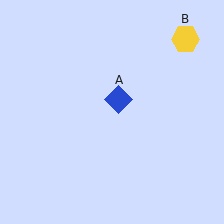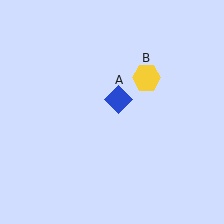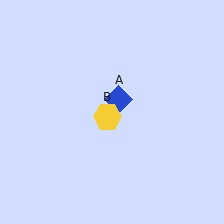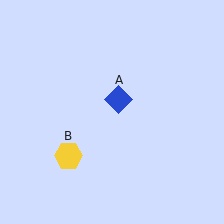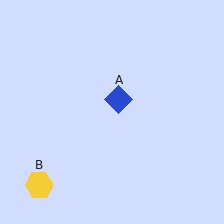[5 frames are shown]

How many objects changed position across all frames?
1 object changed position: yellow hexagon (object B).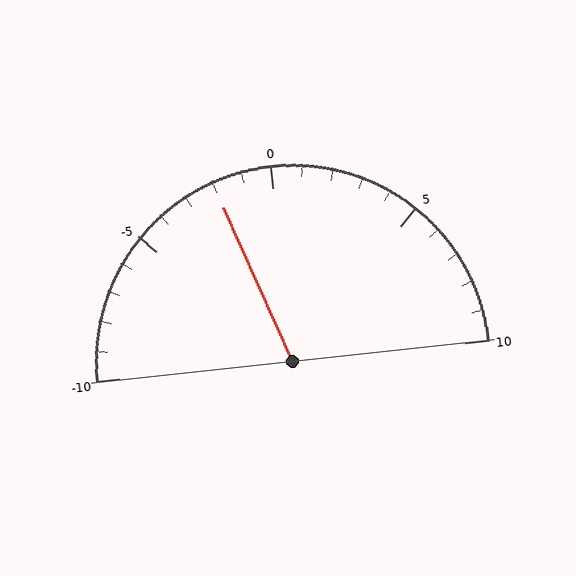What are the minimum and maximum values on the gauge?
The gauge ranges from -10 to 10.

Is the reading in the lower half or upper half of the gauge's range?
The reading is in the lower half of the range (-10 to 10).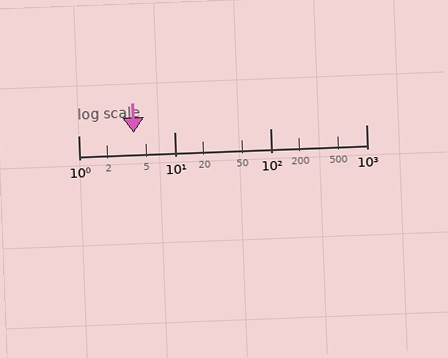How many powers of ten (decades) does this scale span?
The scale spans 3 decades, from 1 to 1000.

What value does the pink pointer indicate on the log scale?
The pointer indicates approximately 3.8.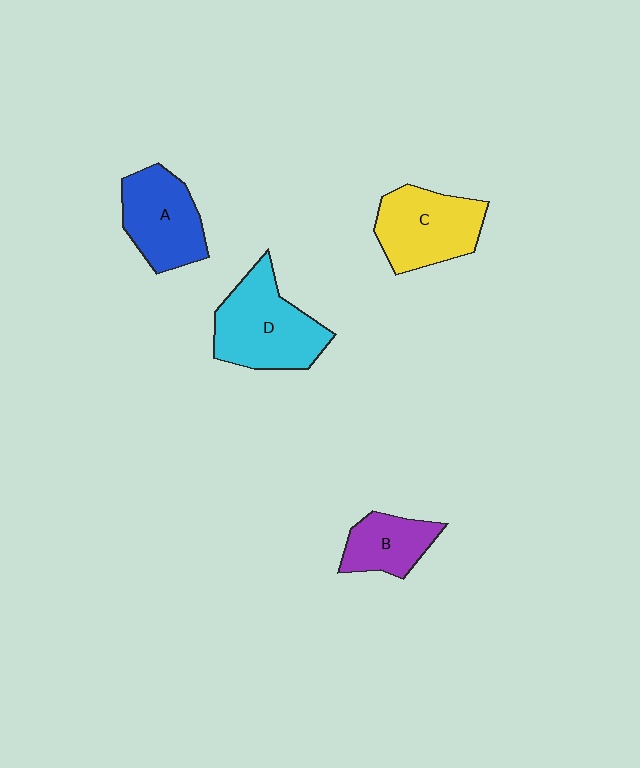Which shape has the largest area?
Shape D (cyan).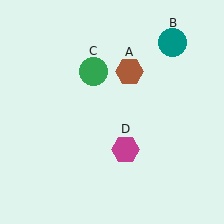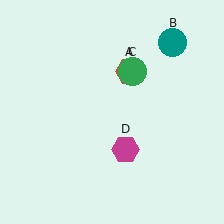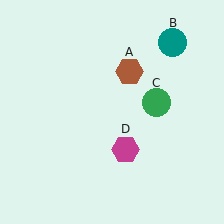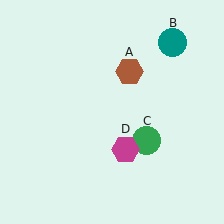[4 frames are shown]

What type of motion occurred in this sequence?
The green circle (object C) rotated clockwise around the center of the scene.